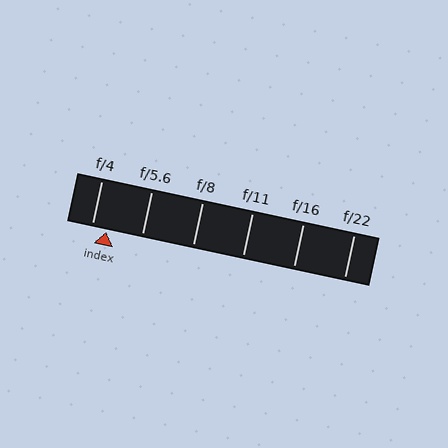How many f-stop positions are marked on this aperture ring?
There are 6 f-stop positions marked.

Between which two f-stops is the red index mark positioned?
The index mark is between f/4 and f/5.6.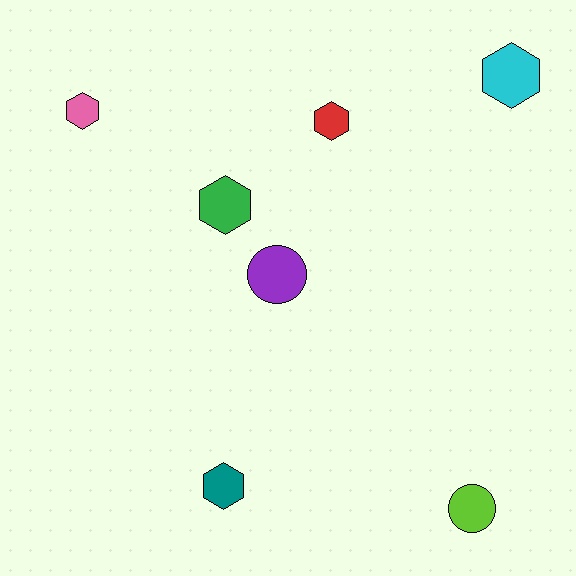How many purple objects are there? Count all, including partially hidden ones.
There is 1 purple object.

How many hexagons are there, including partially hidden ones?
There are 5 hexagons.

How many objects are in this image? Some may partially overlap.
There are 7 objects.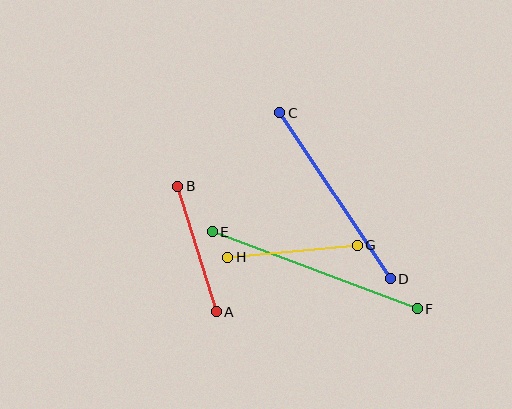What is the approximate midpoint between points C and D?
The midpoint is at approximately (335, 196) pixels.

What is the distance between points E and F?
The distance is approximately 219 pixels.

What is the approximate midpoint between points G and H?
The midpoint is at approximately (292, 251) pixels.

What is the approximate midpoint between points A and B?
The midpoint is at approximately (197, 249) pixels.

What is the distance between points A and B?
The distance is approximately 131 pixels.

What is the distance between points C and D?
The distance is approximately 200 pixels.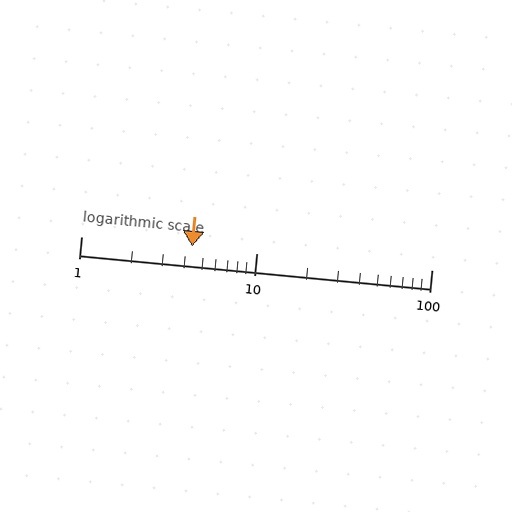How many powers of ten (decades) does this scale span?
The scale spans 2 decades, from 1 to 100.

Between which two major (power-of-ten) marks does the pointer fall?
The pointer is between 1 and 10.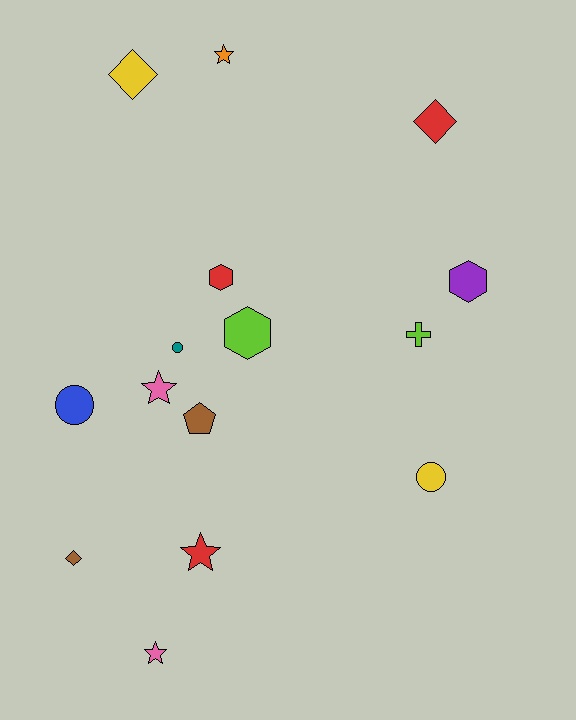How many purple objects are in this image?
There is 1 purple object.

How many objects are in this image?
There are 15 objects.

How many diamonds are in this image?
There are 3 diamonds.